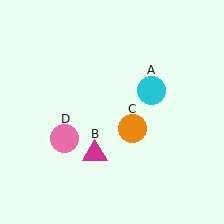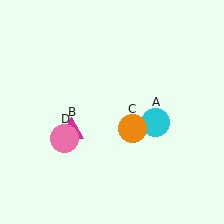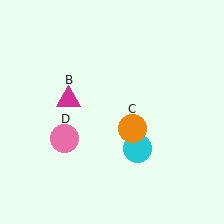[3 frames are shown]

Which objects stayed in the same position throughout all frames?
Orange circle (object C) and pink circle (object D) remained stationary.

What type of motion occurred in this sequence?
The cyan circle (object A), magenta triangle (object B) rotated clockwise around the center of the scene.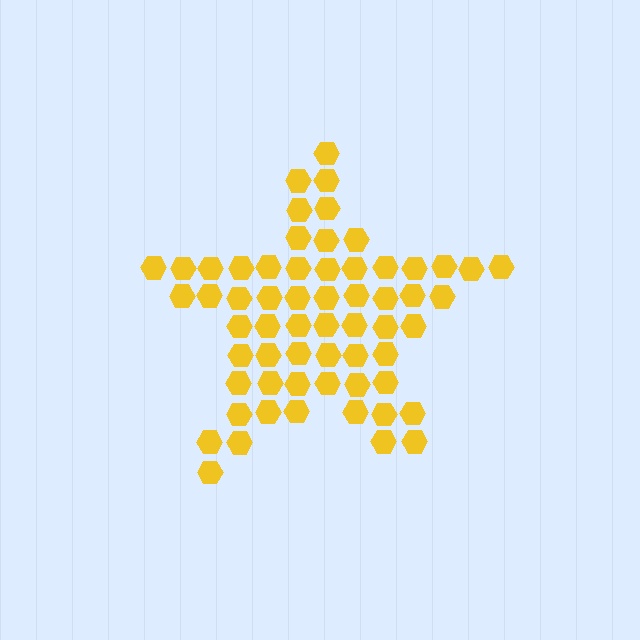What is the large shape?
The large shape is a star.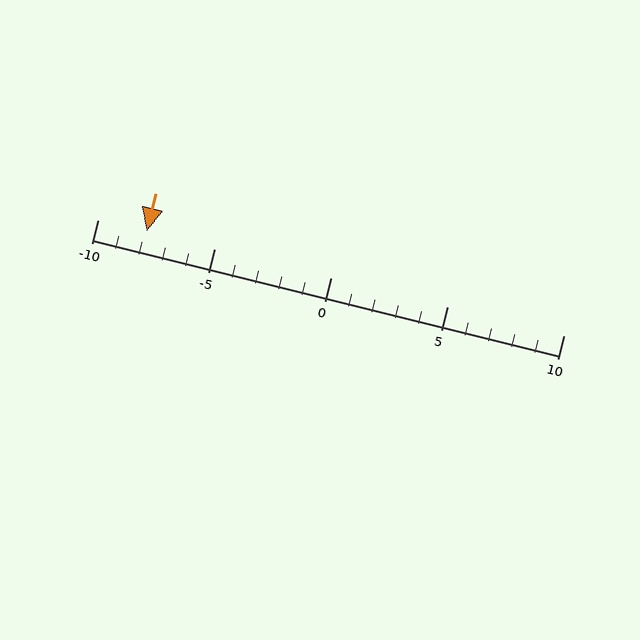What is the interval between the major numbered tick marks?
The major tick marks are spaced 5 units apart.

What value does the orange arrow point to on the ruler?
The orange arrow points to approximately -8.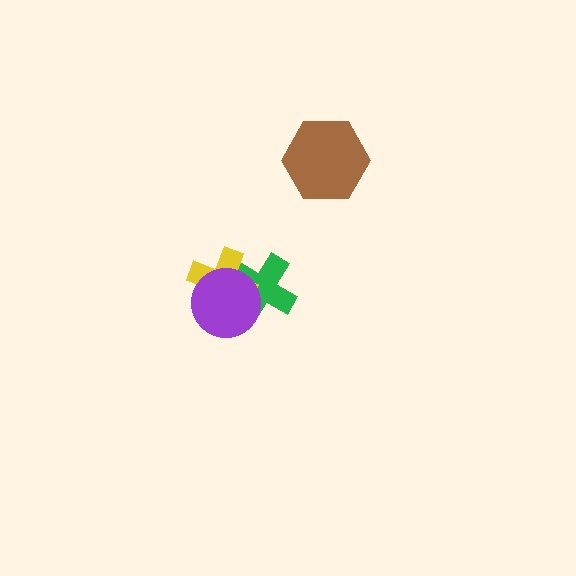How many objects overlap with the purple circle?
2 objects overlap with the purple circle.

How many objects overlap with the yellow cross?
2 objects overlap with the yellow cross.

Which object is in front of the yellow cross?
The purple circle is in front of the yellow cross.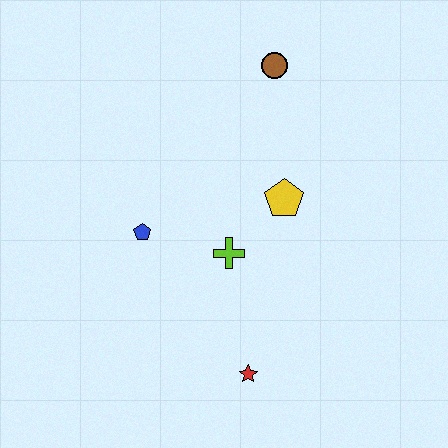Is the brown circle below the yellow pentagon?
No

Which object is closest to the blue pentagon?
The lime cross is closest to the blue pentagon.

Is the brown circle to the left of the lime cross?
No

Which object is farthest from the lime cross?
The brown circle is farthest from the lime cross.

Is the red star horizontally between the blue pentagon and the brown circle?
Yes